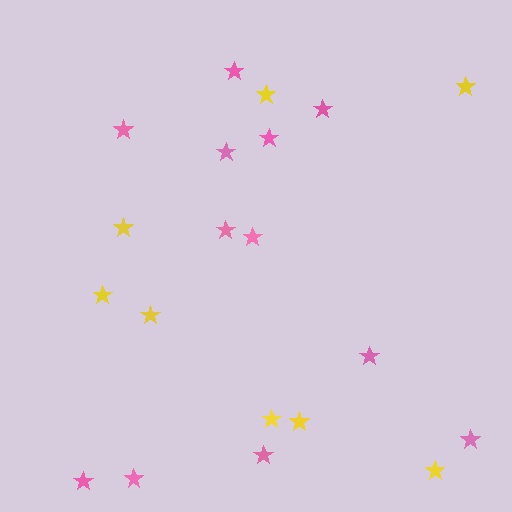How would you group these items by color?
There are 2 groups: one group of pink stars (12) and one group of yellow stars (8).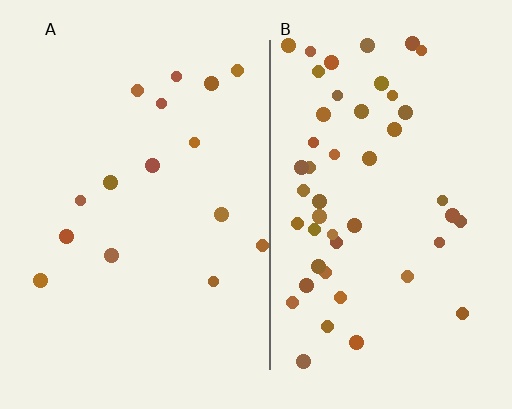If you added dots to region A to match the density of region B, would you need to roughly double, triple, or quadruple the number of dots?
Approximately triple.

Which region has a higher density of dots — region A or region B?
B (the right).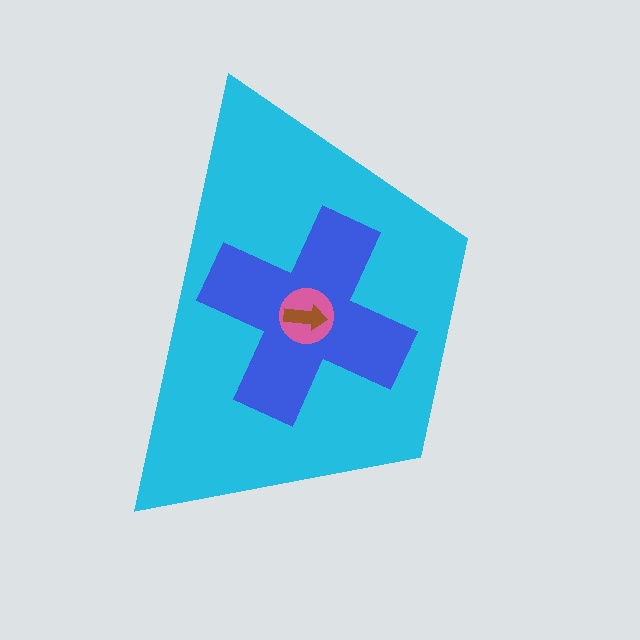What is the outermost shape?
The cyan trapezoid.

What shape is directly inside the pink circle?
The brown arrow.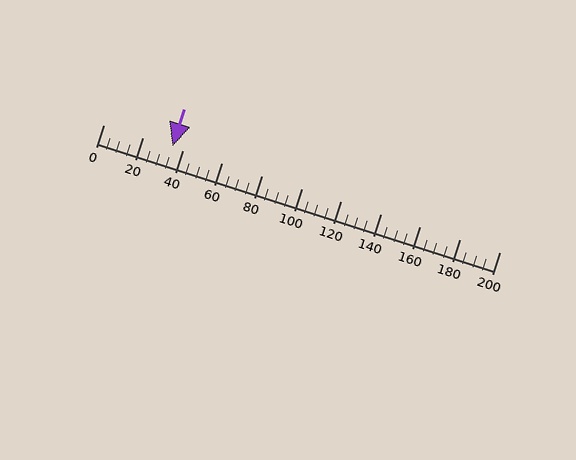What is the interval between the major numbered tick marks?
The major tick marks are spaced 20 units apart.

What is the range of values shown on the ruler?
The ruler shows values from 0 to 200.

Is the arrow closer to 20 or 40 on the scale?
The arrow is closer to 40.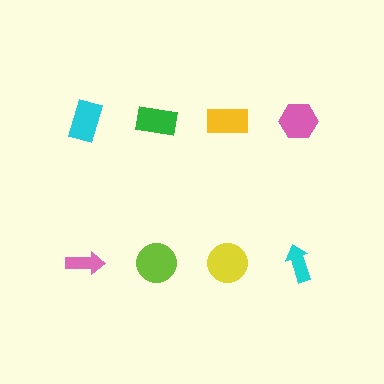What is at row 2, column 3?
A yellow circle.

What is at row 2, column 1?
A pink arrow.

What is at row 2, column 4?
A cyan arrow.